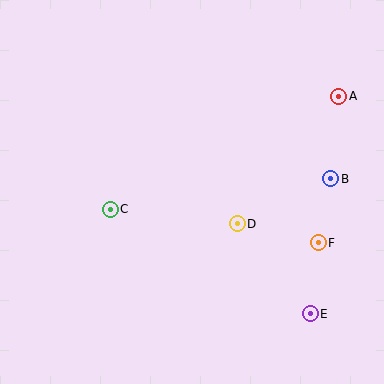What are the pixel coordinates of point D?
Point D is at (237, 224).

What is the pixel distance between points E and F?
The distance between E and F is 71 pixels.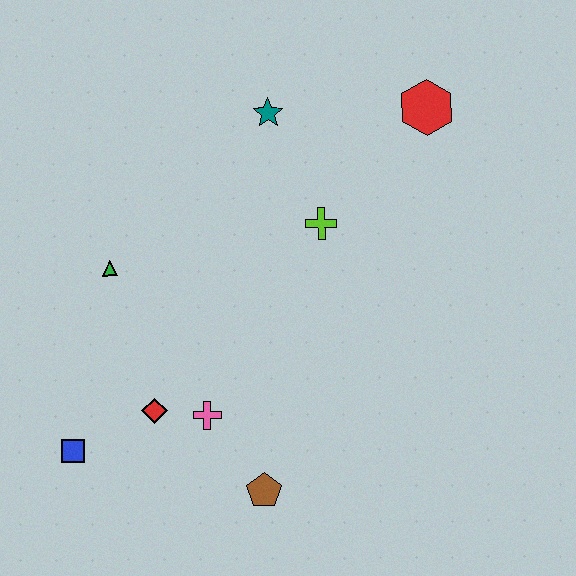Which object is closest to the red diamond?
The pink cross is closest to the red diamond.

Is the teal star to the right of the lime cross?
No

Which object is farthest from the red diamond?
The red hexagon is farthest from the red diamond.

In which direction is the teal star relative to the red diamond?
The teal star is above the red diamond.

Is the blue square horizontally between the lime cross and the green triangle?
No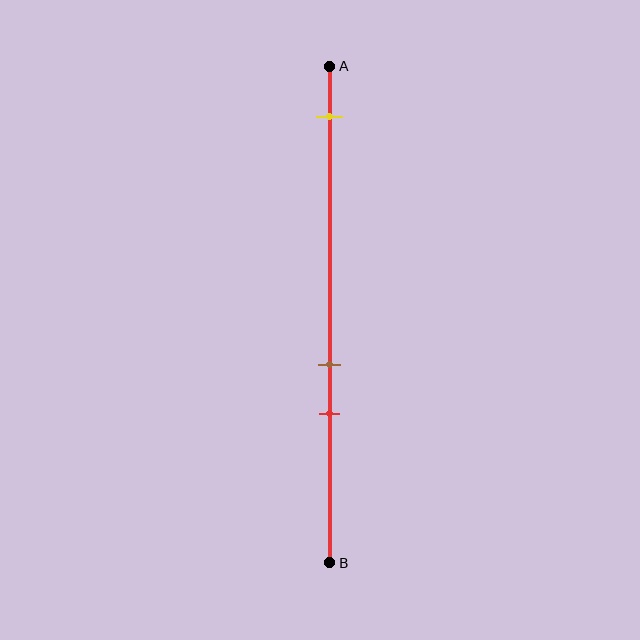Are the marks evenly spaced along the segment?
No, the marks are not evenly spaced.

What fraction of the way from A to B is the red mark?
The red mark is approximately 70% (0.7) of the way from A to B.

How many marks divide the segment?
There are 3 marks dividing the segment.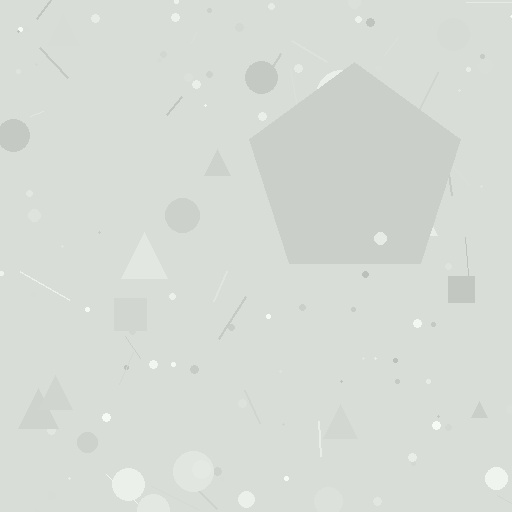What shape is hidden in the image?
A pentagon is hidden in the image.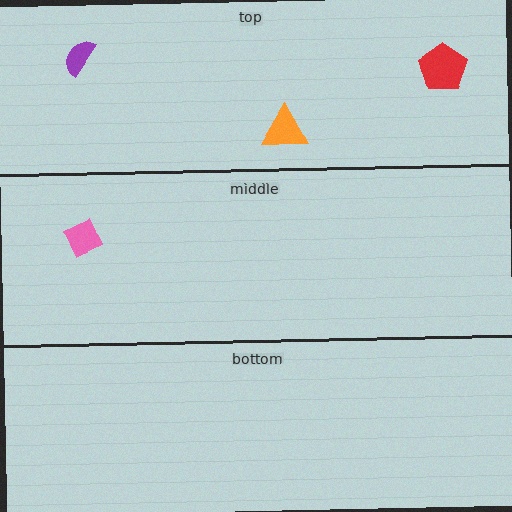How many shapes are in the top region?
3.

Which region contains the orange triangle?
The top region.